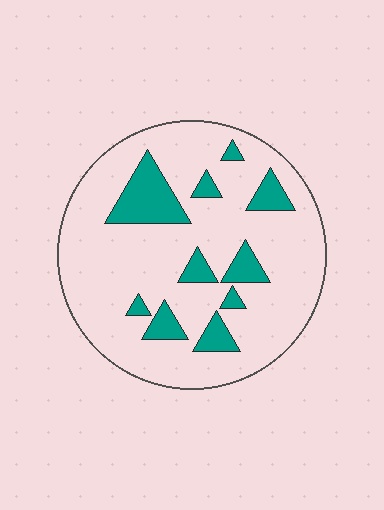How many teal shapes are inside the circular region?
10.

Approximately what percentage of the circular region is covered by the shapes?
Approximately 15%.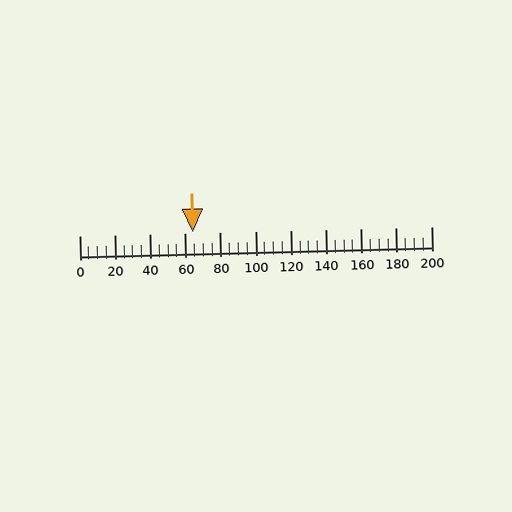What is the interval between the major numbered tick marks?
The major tick marks are spaced 20 units apart.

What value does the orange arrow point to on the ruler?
The orange arrow points to approximately 64.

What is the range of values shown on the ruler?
The ruler shows values from 0 to 200.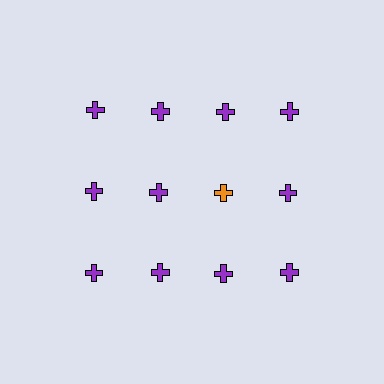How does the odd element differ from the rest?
It has a different color: orange instead of purple.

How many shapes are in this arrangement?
There are 12 shapes arranged in a grid pattern.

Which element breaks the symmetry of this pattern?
The orange cross in the second row, center column breaks the symmetry. All other shapes are purple crosses.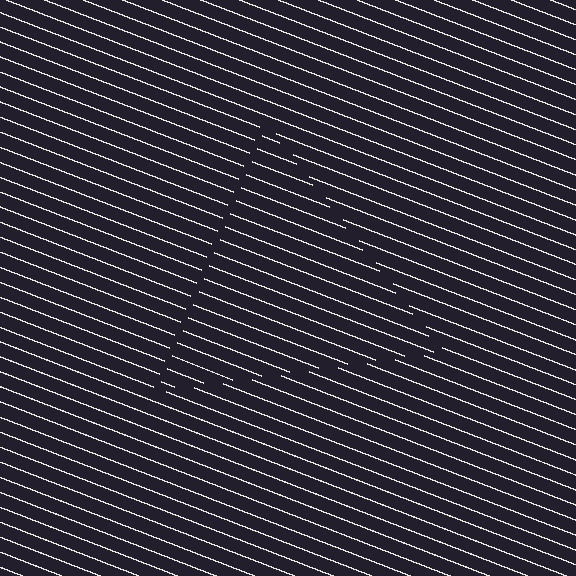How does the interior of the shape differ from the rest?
The interior of the shape contains the same grating, shifted by half a period — the contour is defined by the phase discontinuity where line-ends from the inner and outer gratings abut.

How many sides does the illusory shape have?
3 sides — the line-ends trace a triangle.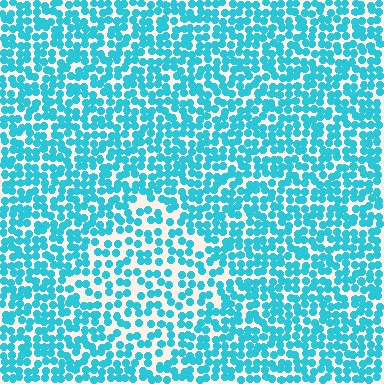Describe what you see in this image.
The image contains small cyan elements arranged at two different densities. A diamond-shaped region is visible where the elements are less densely packed than the surrounding area.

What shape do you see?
I see a diamond.